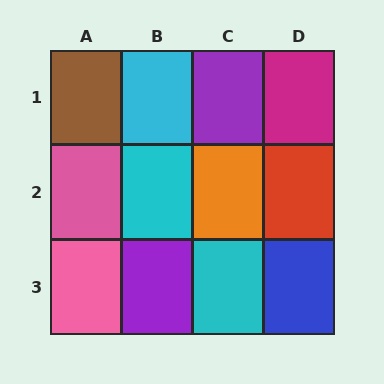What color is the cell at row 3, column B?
Purple.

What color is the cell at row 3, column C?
Cyan.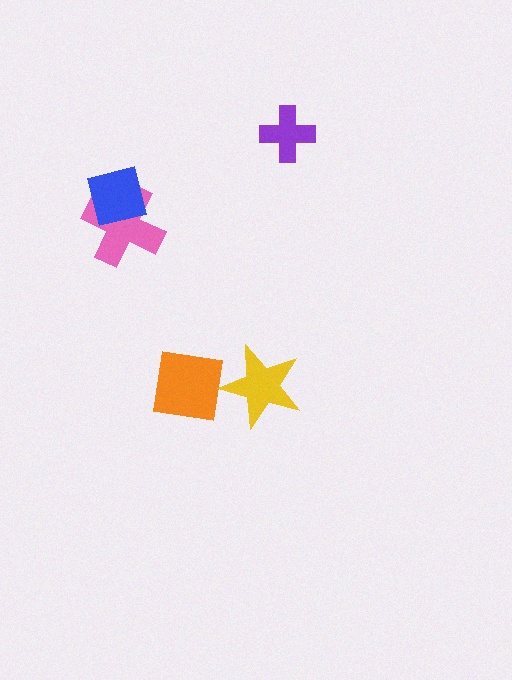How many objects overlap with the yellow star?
1 object overlaps with the yellow star.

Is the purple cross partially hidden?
No, no other shape covers it.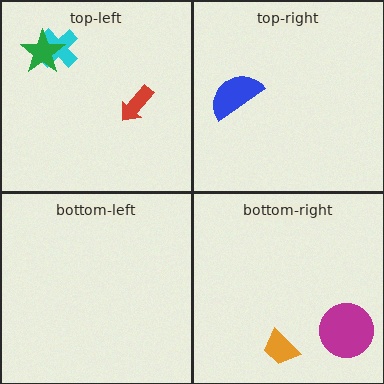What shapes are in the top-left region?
The red arrow, the cyan cross, the green star.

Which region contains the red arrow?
The top-left region.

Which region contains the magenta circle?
The bottom-right region.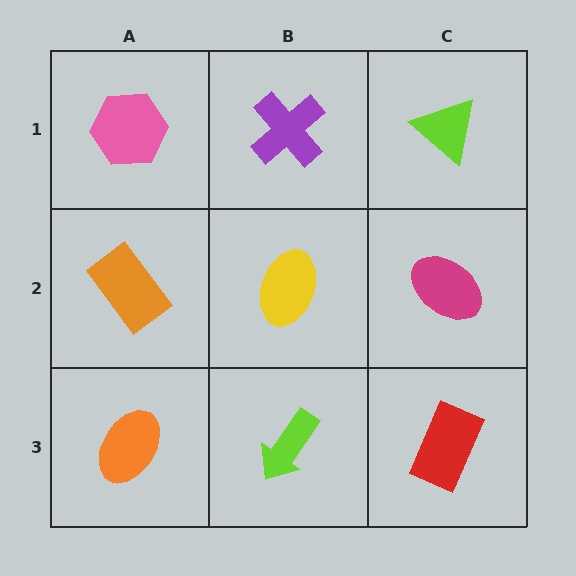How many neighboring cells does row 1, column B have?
3.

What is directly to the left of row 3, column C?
A lime arrow.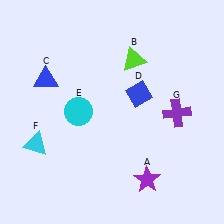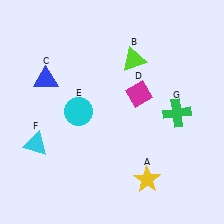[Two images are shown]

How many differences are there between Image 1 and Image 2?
There are 3 differences between the two images.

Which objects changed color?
A changed from purple to yellow. D changed from blue to magenta. G changed from purple to green.